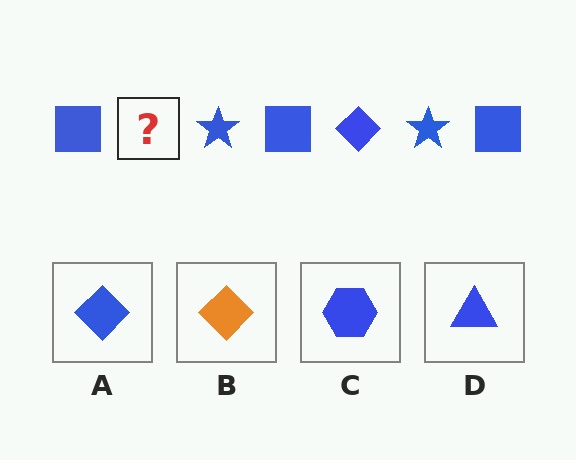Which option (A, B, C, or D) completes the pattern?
A.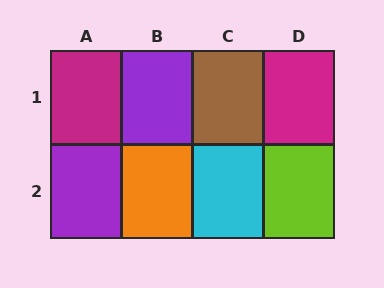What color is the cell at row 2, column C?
Cyan.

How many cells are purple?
2 cells are purple.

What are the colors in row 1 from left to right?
Magenta, purple, brown, magenta.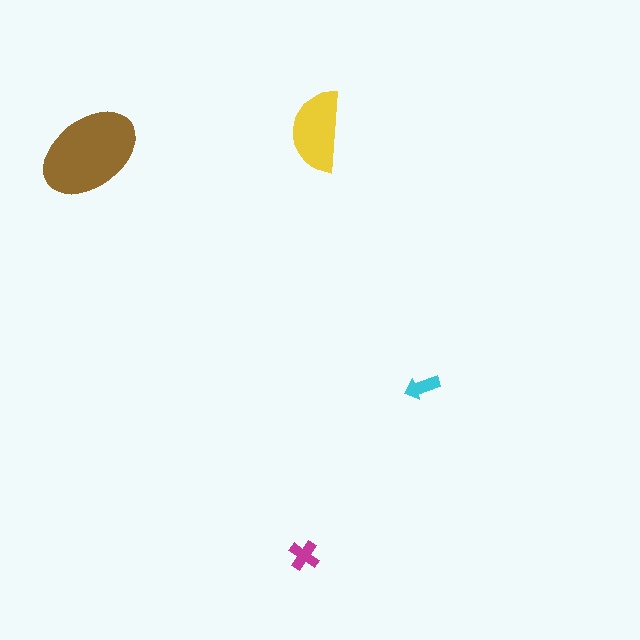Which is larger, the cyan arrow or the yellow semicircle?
The yellow semicircle.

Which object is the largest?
The brown ellipse.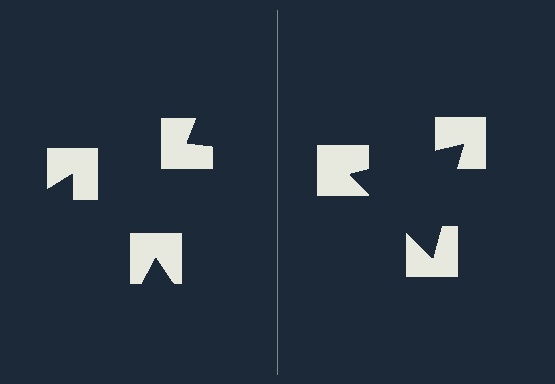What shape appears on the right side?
An illusory triangle.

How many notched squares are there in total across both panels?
6 — 3 on each side.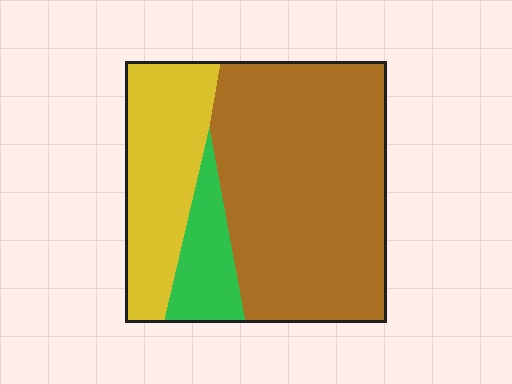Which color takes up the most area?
Brown, at roughly 60%.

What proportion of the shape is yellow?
Yellow takes up about one quarter (1/4) of the shape.